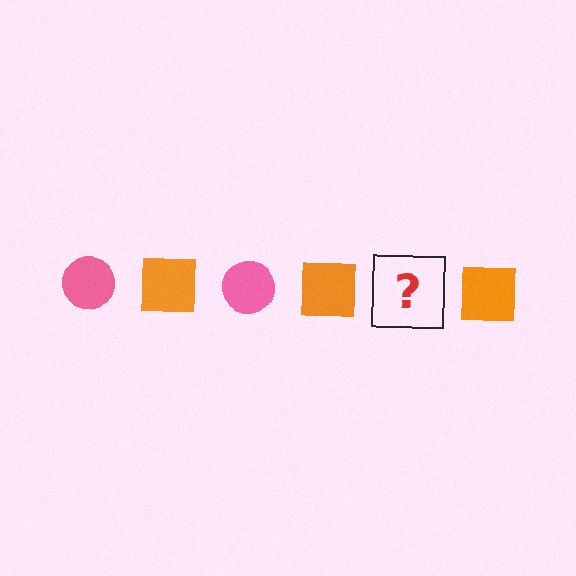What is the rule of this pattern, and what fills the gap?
The rule is that the pattern alternates between pink circle and orange square. The gap should be filled with a pink circle.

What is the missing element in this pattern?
The missing element is a pink circle.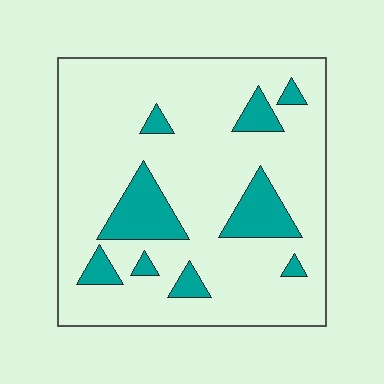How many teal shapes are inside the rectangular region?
9.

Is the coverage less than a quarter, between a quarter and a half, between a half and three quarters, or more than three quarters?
Less than a quarter.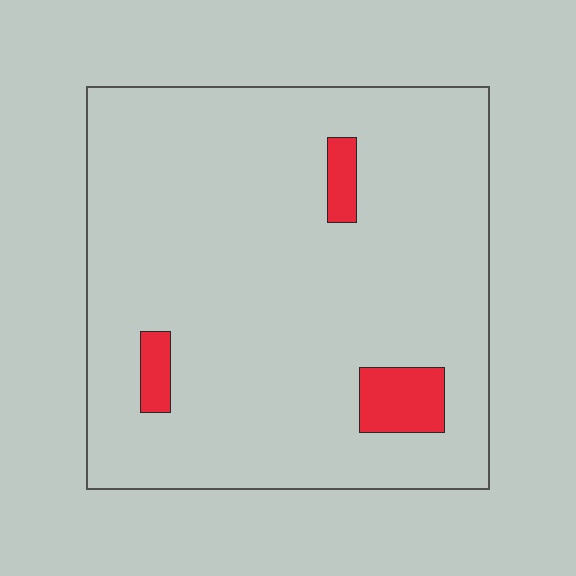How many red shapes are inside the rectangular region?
3.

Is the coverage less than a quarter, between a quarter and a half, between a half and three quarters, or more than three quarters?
Less than a quarter.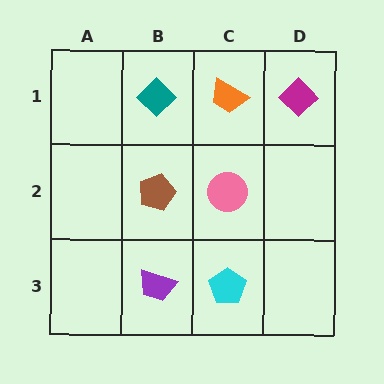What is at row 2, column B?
A brown pentagon.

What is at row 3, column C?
A cyan pentagon.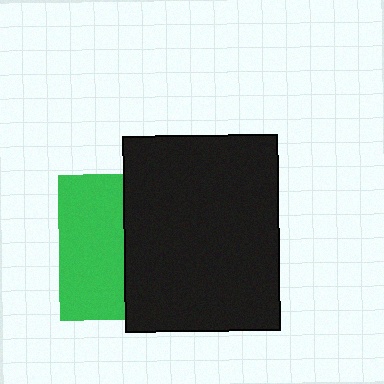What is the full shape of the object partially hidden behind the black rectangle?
The partially hidden object is a green square.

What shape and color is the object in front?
The object in front is a black rectangle.